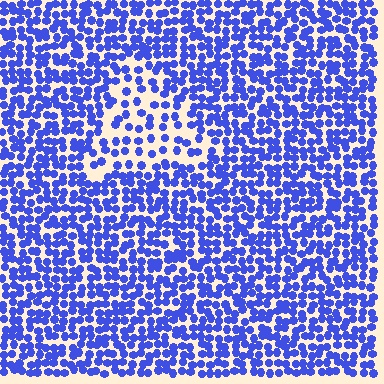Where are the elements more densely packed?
The elements are more densely packed outside the triangle boundary.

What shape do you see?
I see a triangle.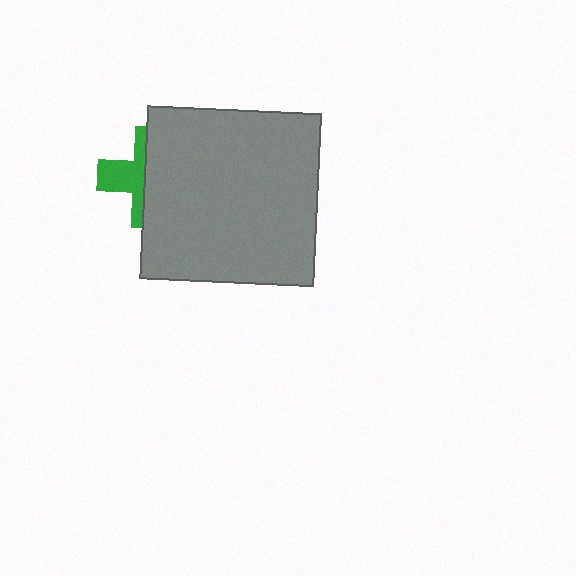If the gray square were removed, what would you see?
You would see the complete green cross.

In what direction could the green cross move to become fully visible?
The green cross could move left. That would shift it out from behind the gray square entirely.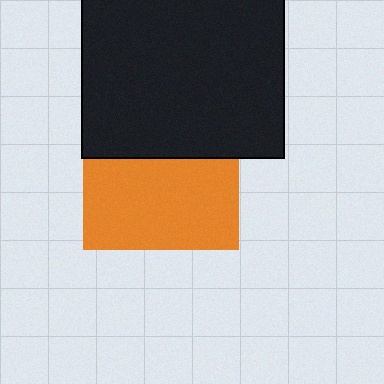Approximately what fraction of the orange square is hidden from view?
Roughly 42% of the orange square is hidden behind the black square.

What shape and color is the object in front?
The object in front is a black square.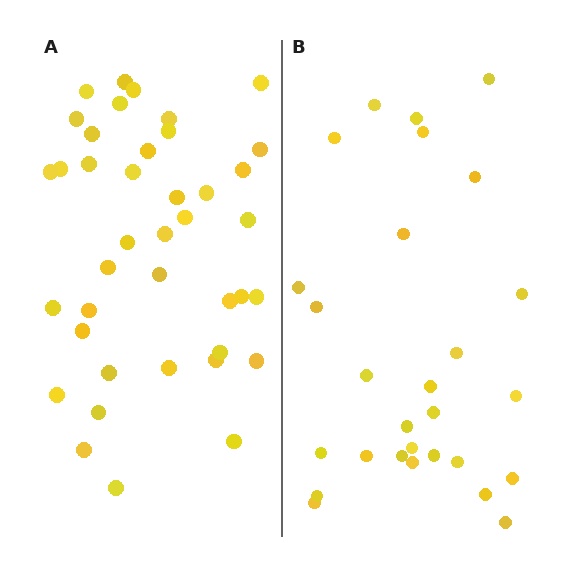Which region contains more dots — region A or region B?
Region A (the left region) has more dots.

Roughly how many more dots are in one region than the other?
Region A has roughly 12 or so more dots than region B.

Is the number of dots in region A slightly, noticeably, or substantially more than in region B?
Region A has noticeably more, but not dramatically so. The ratio is roughly 1.4 to 1.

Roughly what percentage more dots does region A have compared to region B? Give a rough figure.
About 45% more.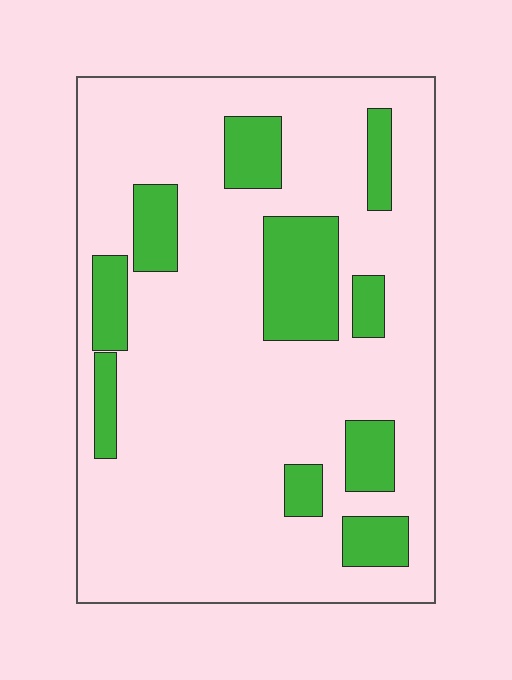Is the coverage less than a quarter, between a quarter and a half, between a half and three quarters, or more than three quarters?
Less than a quarter.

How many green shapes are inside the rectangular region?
10.